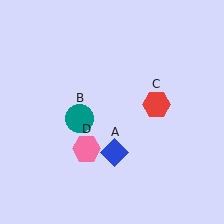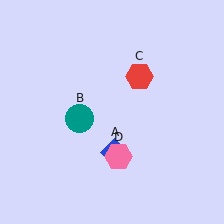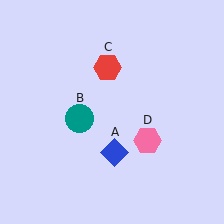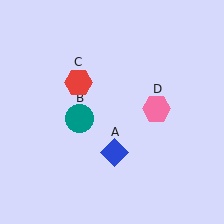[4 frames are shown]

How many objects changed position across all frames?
2 objects changed position: red hexagon (object C), pink hexagon (object D).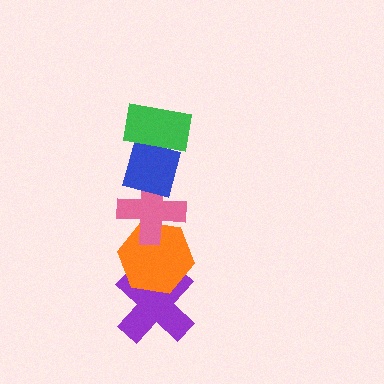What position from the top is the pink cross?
The pink cross is 3rd from the top.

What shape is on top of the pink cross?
The blue diamond is on top of the pink cross.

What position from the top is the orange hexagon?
The orange hexagon is 4th from the top.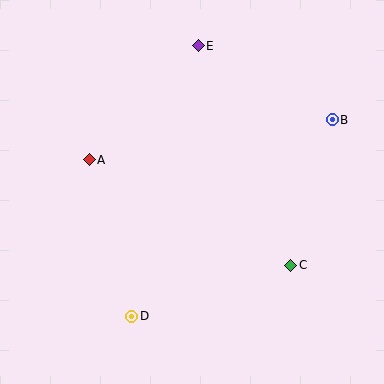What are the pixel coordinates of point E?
Point E is at (198, 46).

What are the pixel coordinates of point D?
Point D is at (132, 316).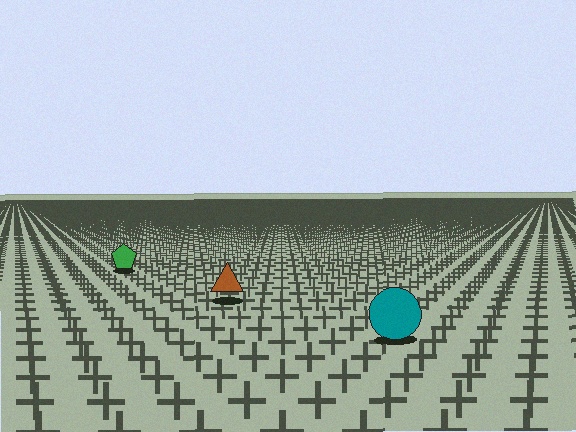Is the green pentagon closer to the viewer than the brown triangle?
No. The brown triangle is closer — you can tell from the texture gradient: the ground texture is coarser near it.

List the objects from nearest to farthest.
From nearest to farthest: the teal circle, the brown triangle, the green pentagon.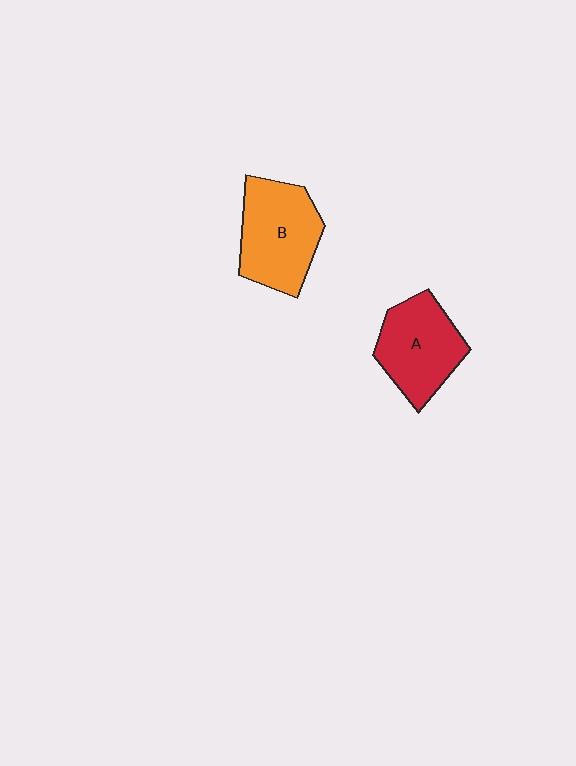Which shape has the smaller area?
Shape A (red).